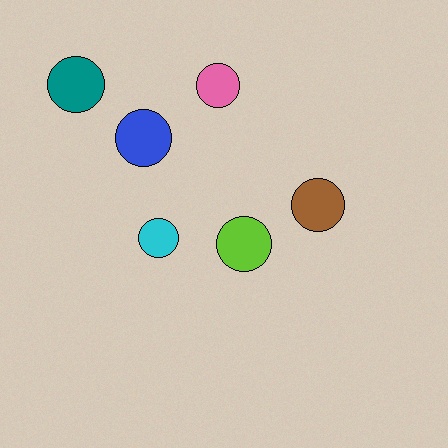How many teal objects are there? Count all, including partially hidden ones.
There is 1 teal object.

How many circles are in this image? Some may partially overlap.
There are 6 circles.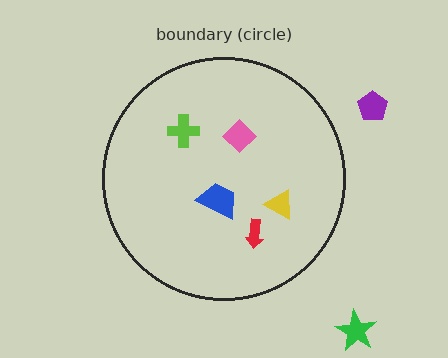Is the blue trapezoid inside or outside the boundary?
Inside.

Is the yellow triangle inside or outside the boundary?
Inside.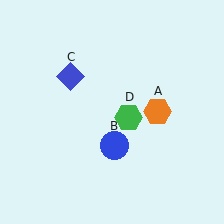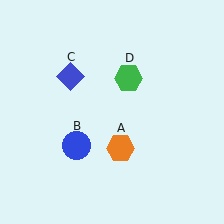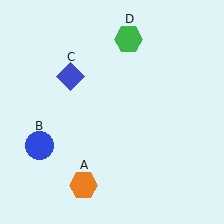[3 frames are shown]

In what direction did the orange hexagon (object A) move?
The orange hexagon (object A) moved down and to the left.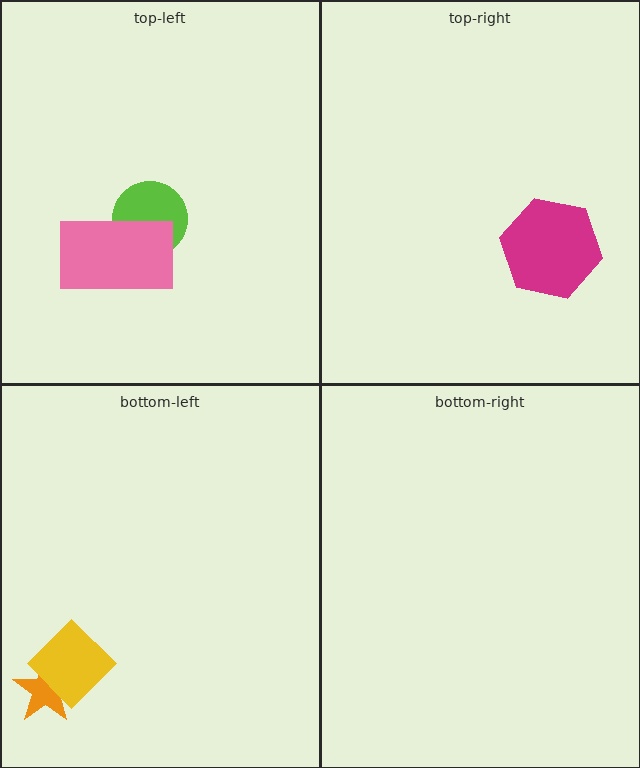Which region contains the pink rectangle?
The top-left region.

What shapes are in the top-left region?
The lime circle, the pink rectangle.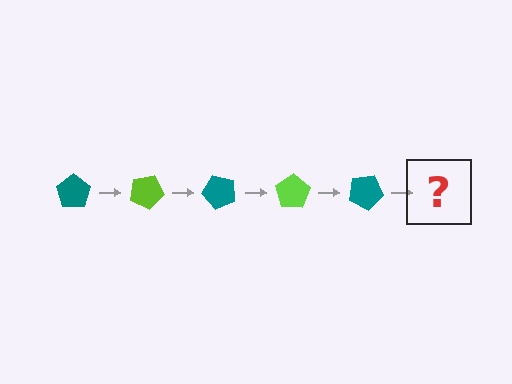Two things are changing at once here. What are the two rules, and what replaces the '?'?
The two rules are that it rotates 25 degrees each step and the color cycles through teal and lime. The '?' should be a lime pentagon, rotated 125 degrees from the start.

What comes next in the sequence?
The next element should be a lime pentagon, rotated 125 degrees from the start.